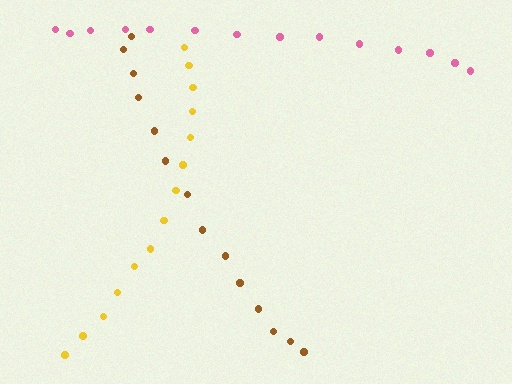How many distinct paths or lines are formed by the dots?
There are 3 distinct paths.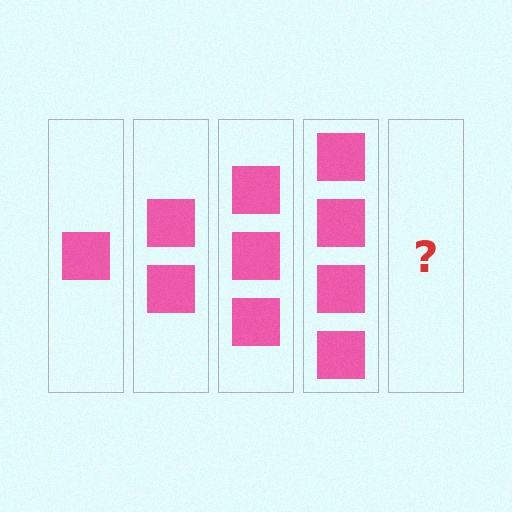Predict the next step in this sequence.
The next step is 5 squares.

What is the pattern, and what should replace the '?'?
The pattern is that each step adds one more square. The '?' should be 5 squares.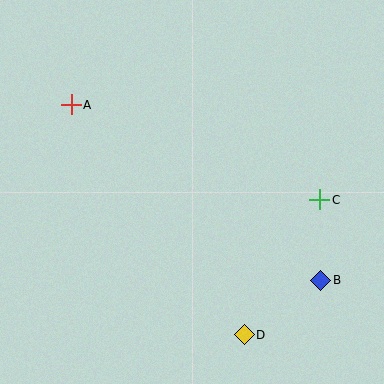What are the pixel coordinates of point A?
Point A is at (71, 105).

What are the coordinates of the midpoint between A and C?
The midpoint between A and C is at (196, 152).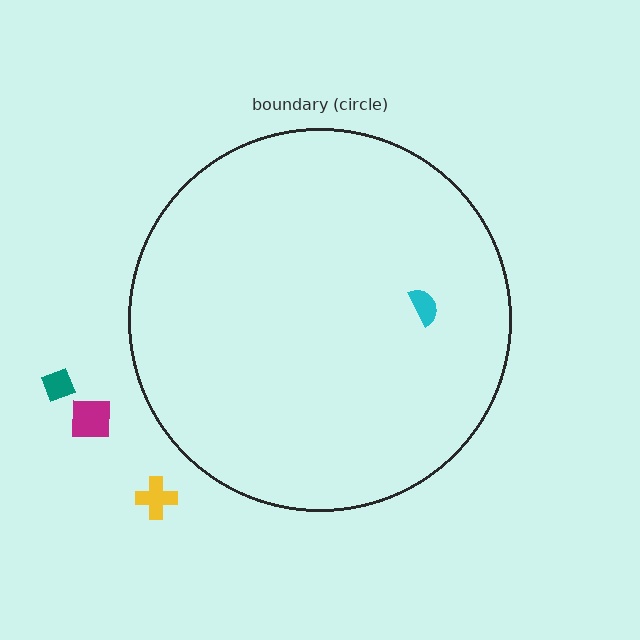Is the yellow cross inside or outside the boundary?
Outside.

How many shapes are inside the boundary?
1 inside, 3 outside.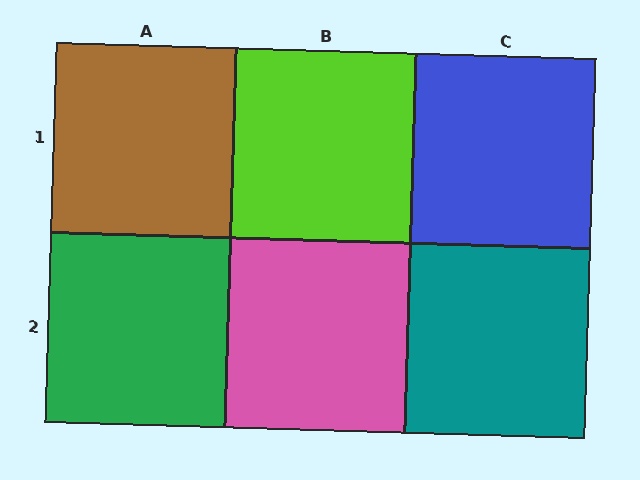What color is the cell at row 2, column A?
Green.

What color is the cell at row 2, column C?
Teal.